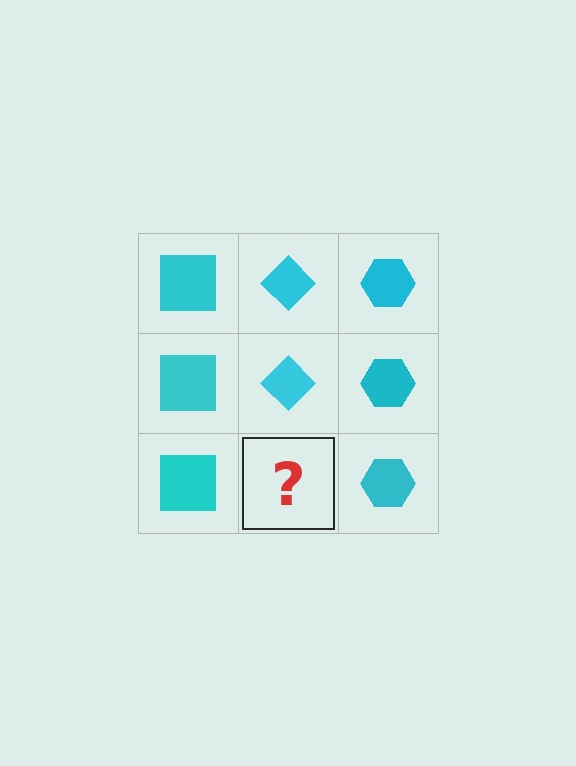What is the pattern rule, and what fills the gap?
The rule is that each column has a consistent shape. The gap should be filled with a cyan diamond.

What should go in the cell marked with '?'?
The missing cell should contain a cyan diamond.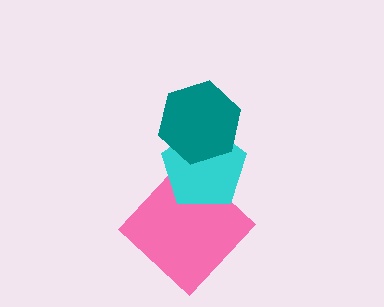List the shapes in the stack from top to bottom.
From top to bottom: the teal hexagon, the cyan pentagon, the pink diamond.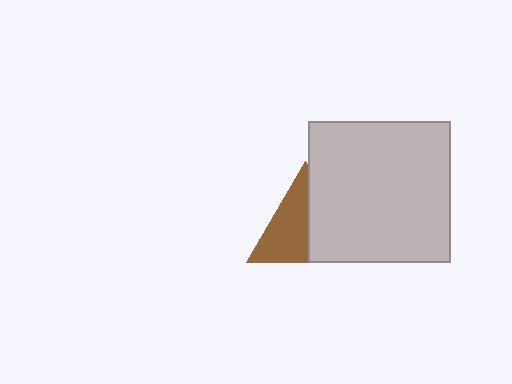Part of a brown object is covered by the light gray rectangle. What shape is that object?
It is a triangle.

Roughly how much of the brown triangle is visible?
About half of it is visible (roughly 54%).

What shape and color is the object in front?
The object in front is a light gray rectangle.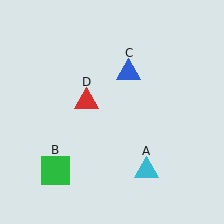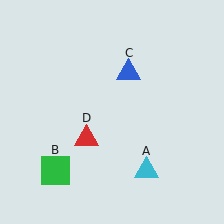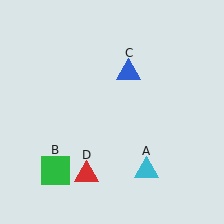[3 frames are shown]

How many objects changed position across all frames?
1 object changed position: red triangle (object D).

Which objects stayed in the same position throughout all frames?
Cyan triangle (object A) and green square (object B) and blue triangle (object C) remained stationary.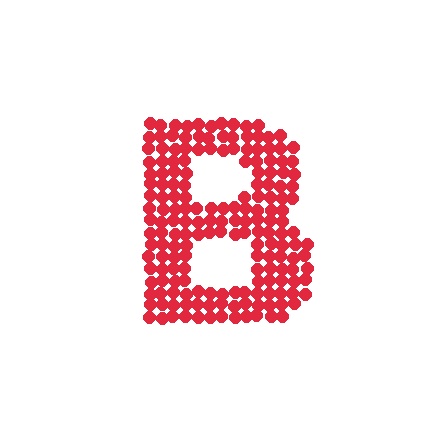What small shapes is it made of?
It is made of small circles.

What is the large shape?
The large shape is the letter B.